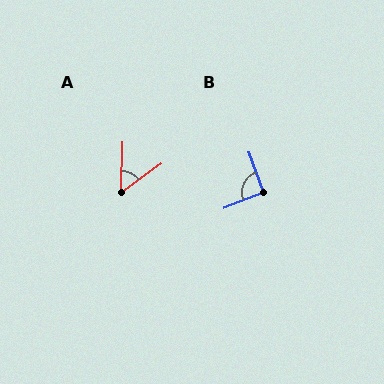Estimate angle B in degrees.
Approximately 91 degrees.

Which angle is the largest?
B, at approximately 91 degrees.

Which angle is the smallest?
A, at approximately 52 degrees.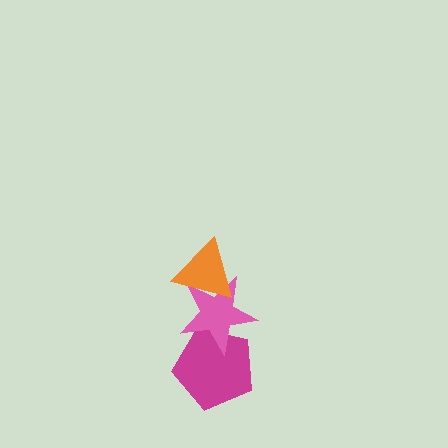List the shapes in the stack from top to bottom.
From top to bottom: the orange triangle, the pink star, the magenta pentagon.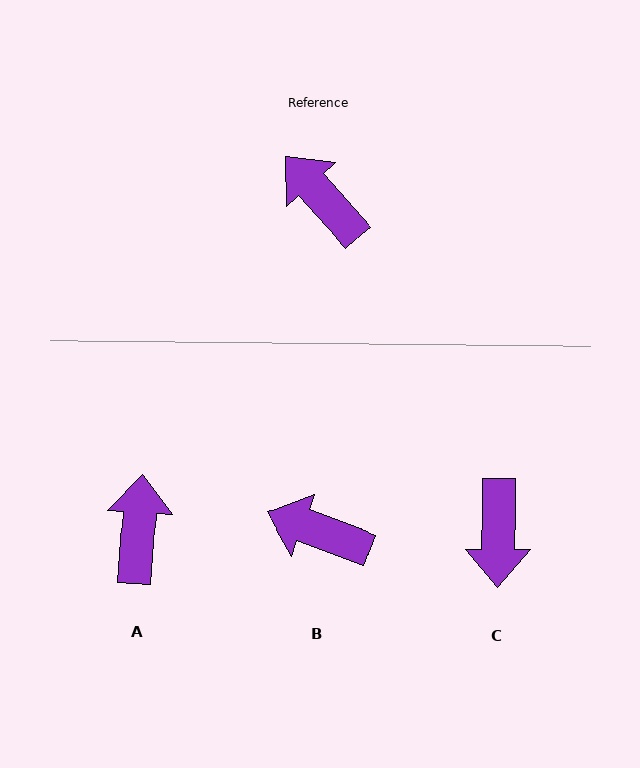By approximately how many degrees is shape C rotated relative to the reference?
Approximately 138 degrees counter-clockwise.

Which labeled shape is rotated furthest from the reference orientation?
C, about 138 degrees away.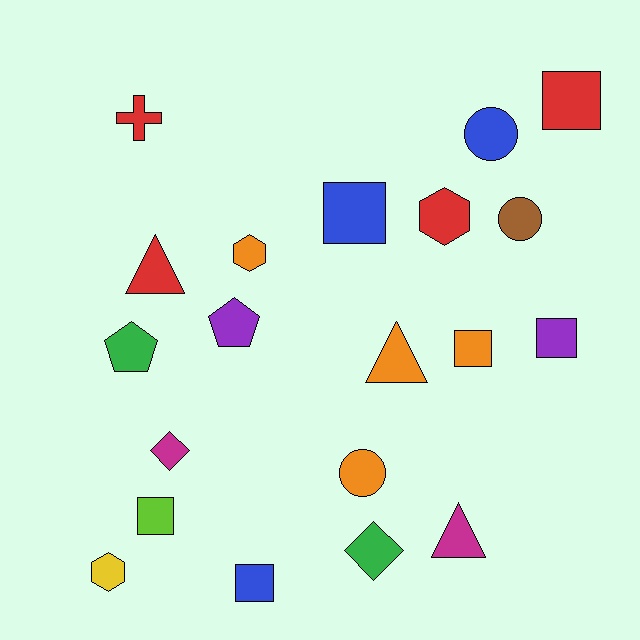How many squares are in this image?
There are 6 squares.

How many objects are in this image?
There are 20 objects.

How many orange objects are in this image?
There are 4 orange objects.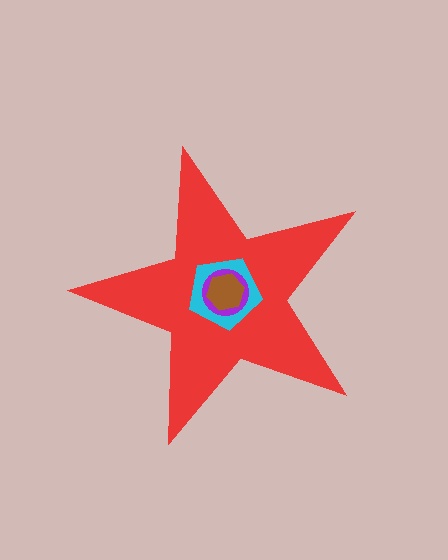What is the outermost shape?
The red star.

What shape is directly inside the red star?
The cyan pentagon.